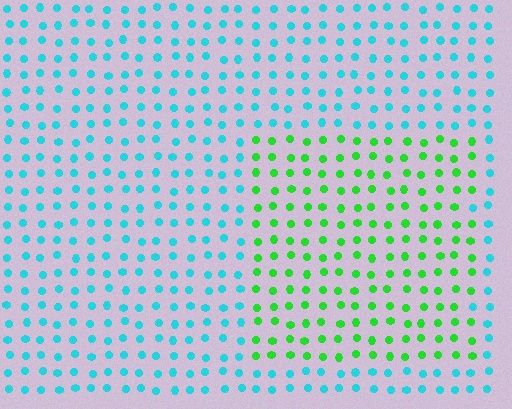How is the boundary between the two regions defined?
The boundary is defined purely by a slight shift in hue (about 60 degrees). Spacing, size, and orientation are identical on both sides.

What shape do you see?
I see a rectangle.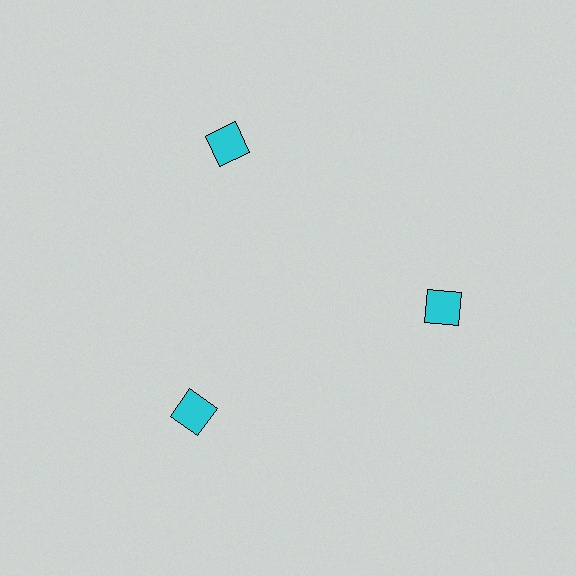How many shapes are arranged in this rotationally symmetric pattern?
There are 3 shapes, arranged in 3 groups of 1.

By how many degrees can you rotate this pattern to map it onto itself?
The pattern maps onto itself every 120 degrees of rotation.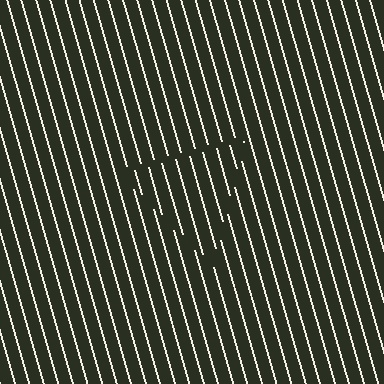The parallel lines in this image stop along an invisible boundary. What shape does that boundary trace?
An illusory triangle. The interior of the shape contains the same grating, shifted by half a period — the contour is defined by the phase discontinuity where line-ends from the inner and outer gratings abut.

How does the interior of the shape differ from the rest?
The interior of the shape contains the same grating, shifted by half a period — the contour is defined by the phase discontinuity where line-ends from the inner and outer gratings abut.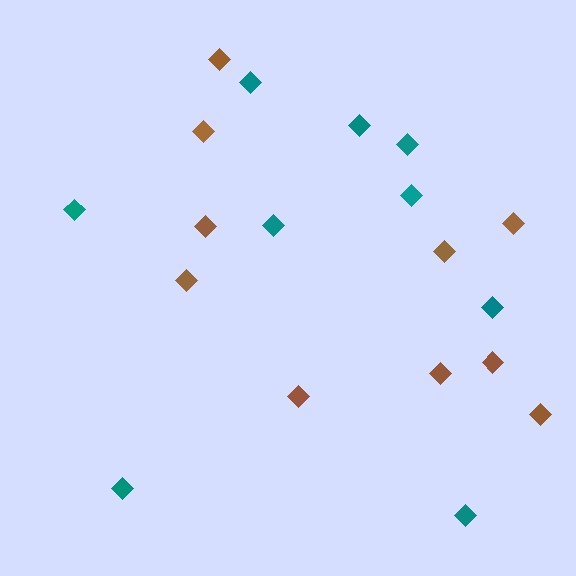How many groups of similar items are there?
There are 2 groups: one group of teal diamonds (9) and one group of brown diamonds (10).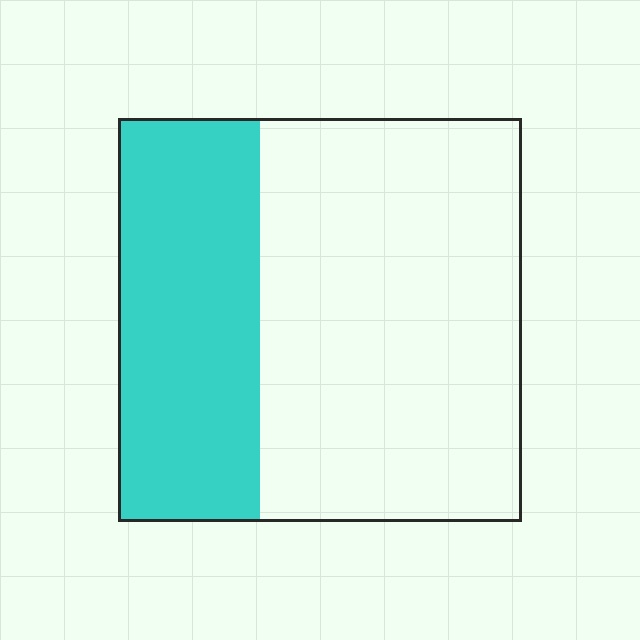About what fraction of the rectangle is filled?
About one third (1/3).